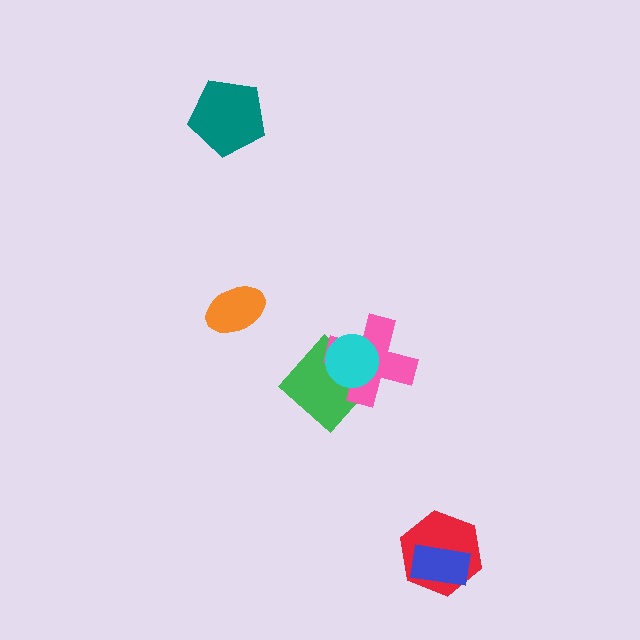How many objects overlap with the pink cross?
2 objects overlap with the pink cross.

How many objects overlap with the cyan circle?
2 objects overlap with the cyan circle.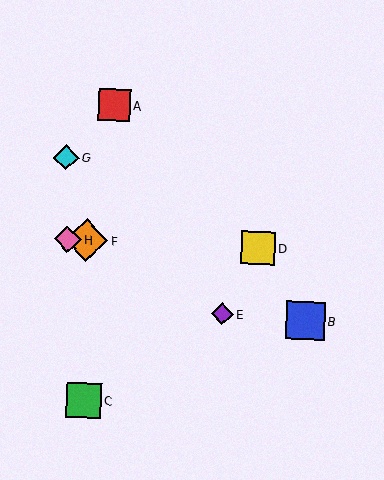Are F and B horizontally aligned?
No, F is at y≈240 and B is at y≈321.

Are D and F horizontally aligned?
Yes, both are at y≈248.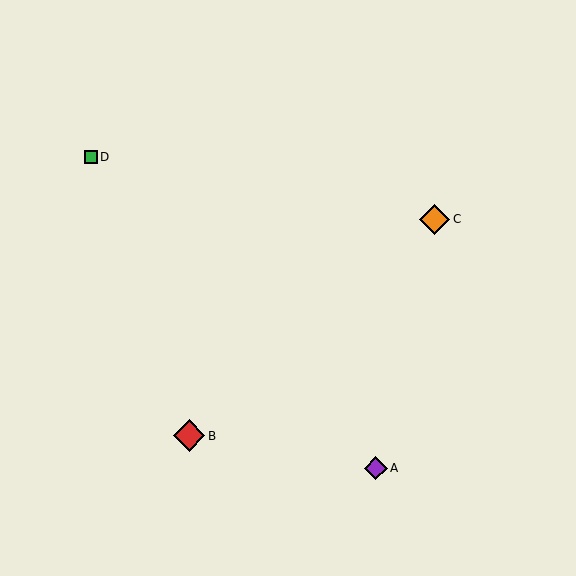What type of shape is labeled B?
Shape B is a red diamond.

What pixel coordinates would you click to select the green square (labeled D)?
Click at (91, 157) to select the green square D.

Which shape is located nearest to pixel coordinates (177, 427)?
The red diamond (labeled B) at (189, 436) is nearest to that location.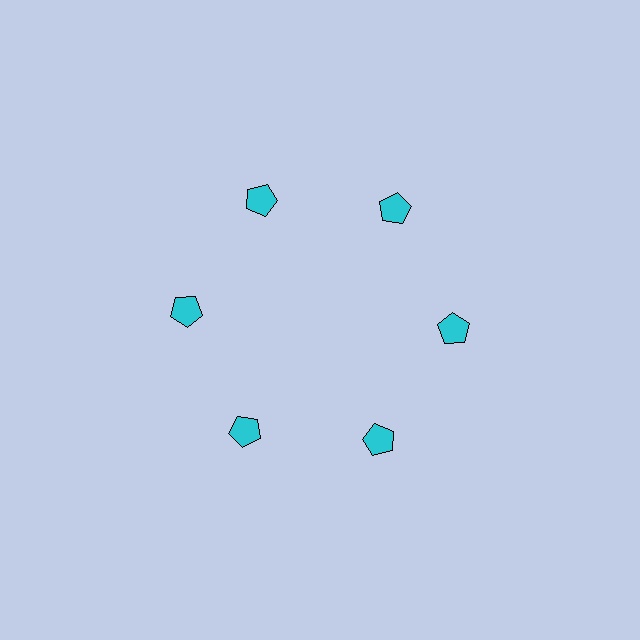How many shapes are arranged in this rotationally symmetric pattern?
There are 6 shapes, arranged in 6 groups of 1.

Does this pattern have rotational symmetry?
Yes, this pattern has 6-fold rotational symmetry. It looks the same after rotating 60 degrees around the center.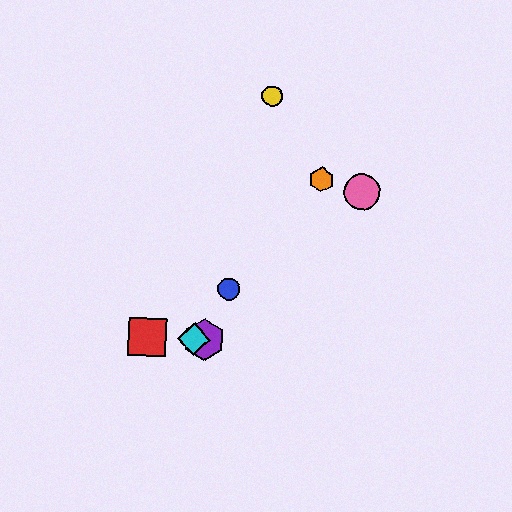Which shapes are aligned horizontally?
The red square, the green hexagon, the purple hexagon, the cyan diamond are aligned horizontally.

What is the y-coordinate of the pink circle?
The pink circle is at y≈192.